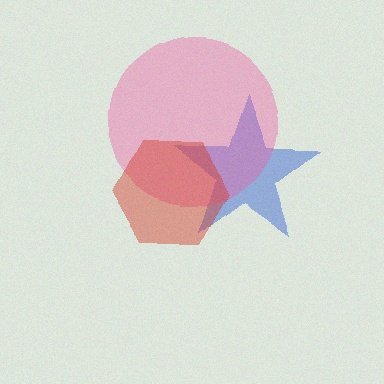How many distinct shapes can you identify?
There are 3 distinct shapes: a blue star, a pink circle, a red hexagon.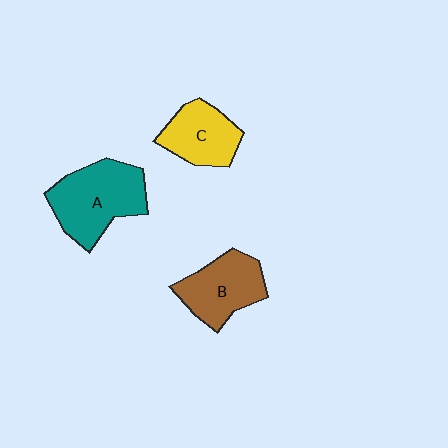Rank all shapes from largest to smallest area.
From largest to smallest: A (teal), B (brown), C (yellow).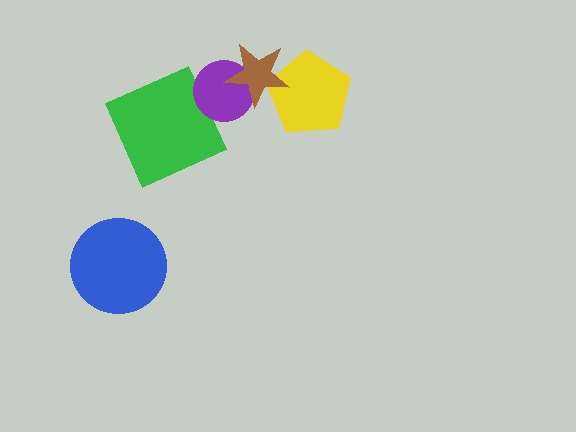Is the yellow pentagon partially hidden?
Yes, it is partially covered by another shape.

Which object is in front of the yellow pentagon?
The brown star is in front of the yellow pentagon.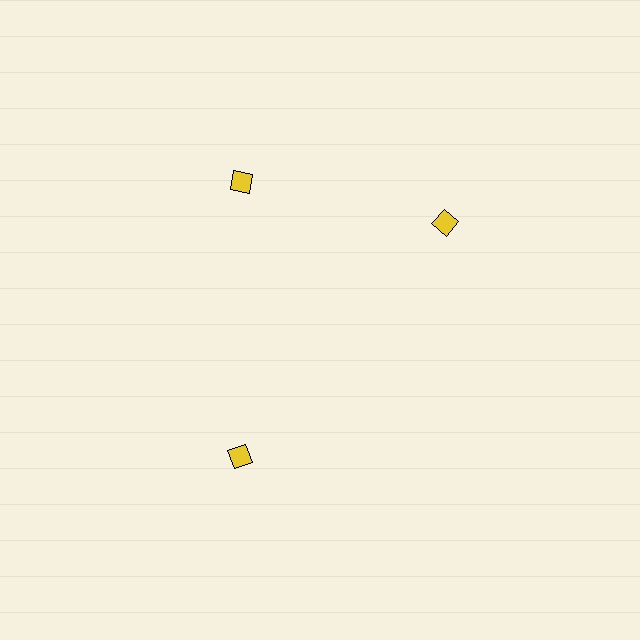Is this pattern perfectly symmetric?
No. The 3 yellow diamonds are arranged in a ring, but one element near the 3 o'clock position is rotated out of alignment along the ring, breaking the 3-fold rotational symmetry.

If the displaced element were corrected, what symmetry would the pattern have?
It would have 3-fold rotational symmetry — the pattern would map onto itself every 120 degrees.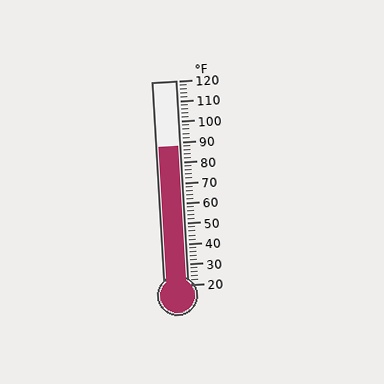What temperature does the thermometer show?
The thermometer shows approximately 88°F.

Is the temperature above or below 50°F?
The temperature is above 50°F.